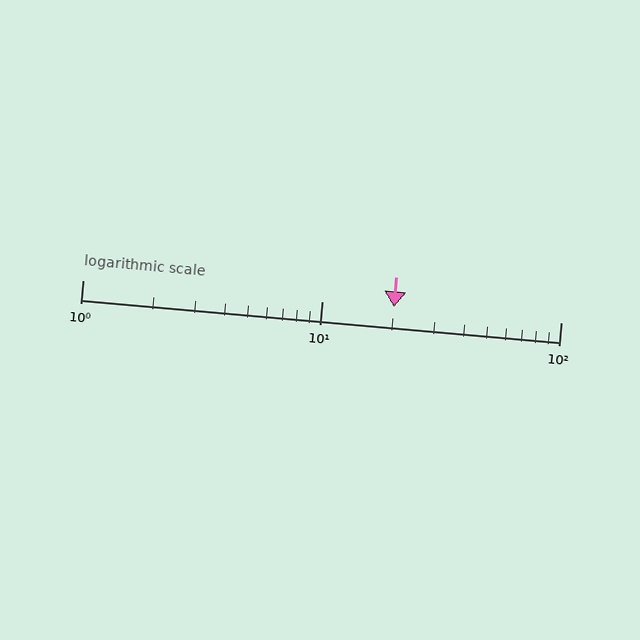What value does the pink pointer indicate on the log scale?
The pointer indicates approximately 20.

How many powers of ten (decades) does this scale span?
The scale spans 2 decades, from 1 to 100.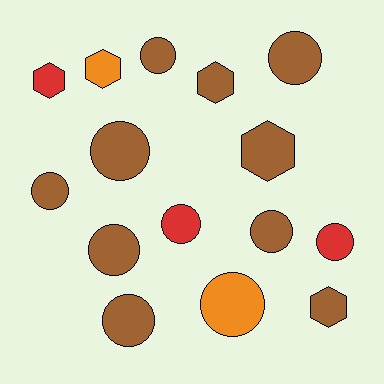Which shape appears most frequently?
Circle, with 10 objects.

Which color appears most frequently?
Brown, with 10 objects.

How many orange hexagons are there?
There is 1 orange hexagon.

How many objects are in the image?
There are 15 objects.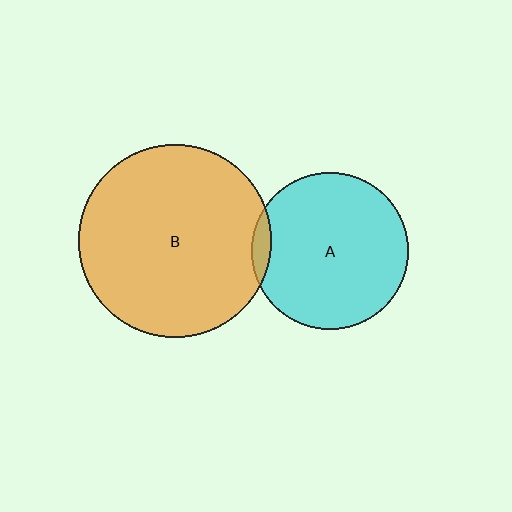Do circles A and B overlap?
Yes.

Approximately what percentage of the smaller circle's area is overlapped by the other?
Approximately 5%.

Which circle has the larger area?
Circle B (orange).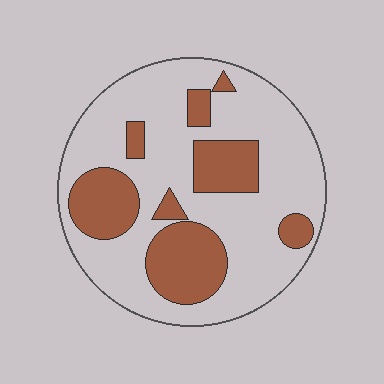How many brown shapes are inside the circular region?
8.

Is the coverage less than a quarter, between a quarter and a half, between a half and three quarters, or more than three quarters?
Between a quarter and a half.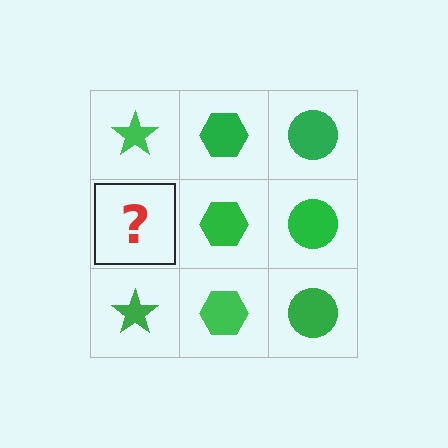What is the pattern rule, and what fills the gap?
The rule is that each column has a consistent shape. The gap should be filled with a green star.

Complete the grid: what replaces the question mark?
The question mark should be replaced with a green star.